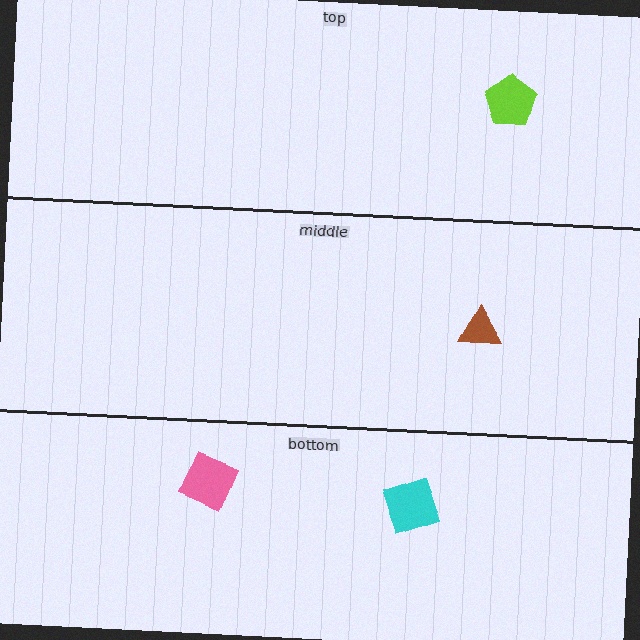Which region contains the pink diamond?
The bottom region.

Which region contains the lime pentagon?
The top region.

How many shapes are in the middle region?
1.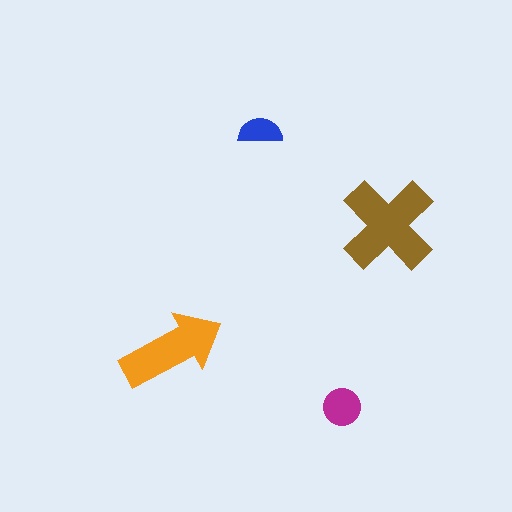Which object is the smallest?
The blue semicircle.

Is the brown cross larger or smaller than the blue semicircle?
Larger.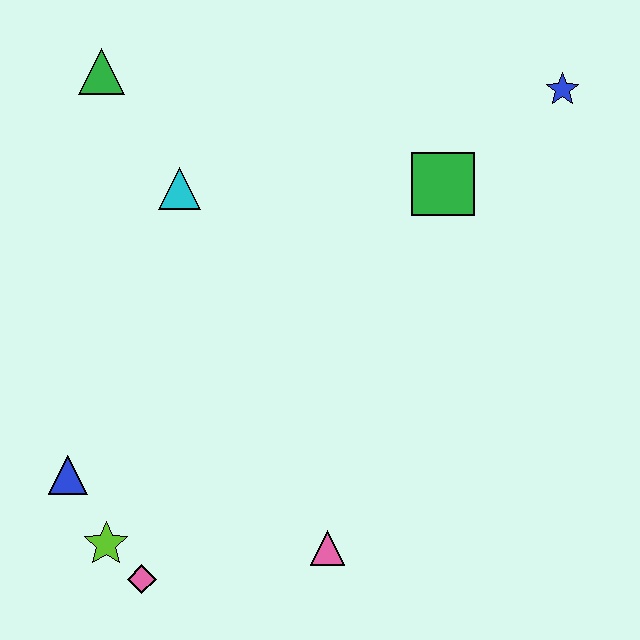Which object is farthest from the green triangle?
The pink triangle is farthest from the green triangle.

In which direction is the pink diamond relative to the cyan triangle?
The pink diamond is below the cyan triangle.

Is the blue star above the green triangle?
No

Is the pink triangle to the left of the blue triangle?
No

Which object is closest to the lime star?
The pink diamond is closest to the lime star.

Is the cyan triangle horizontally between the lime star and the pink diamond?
No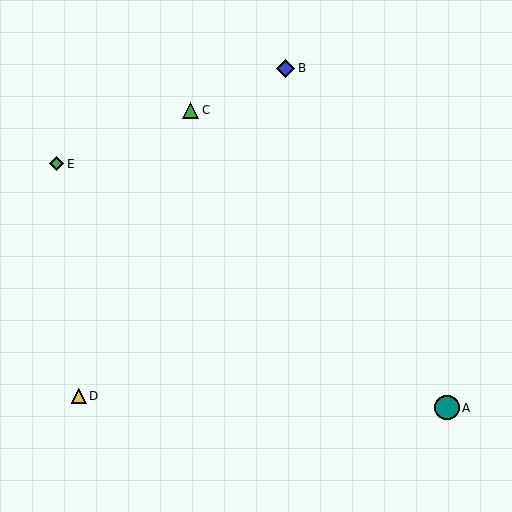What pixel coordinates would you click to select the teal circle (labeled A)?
Click at (447, 408) to select the teal circle A.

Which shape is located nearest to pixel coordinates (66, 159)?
The green diamond (labeled E) at (57, 164) is nearest to that location.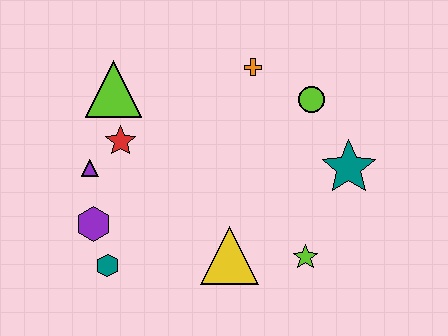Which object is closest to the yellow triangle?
The lime star is closest to the yellow triangle.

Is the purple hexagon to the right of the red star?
No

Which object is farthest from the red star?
The teal star is farthest from the red star.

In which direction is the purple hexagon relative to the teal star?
The purple hexagon is to the left of the teal star.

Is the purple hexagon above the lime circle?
No